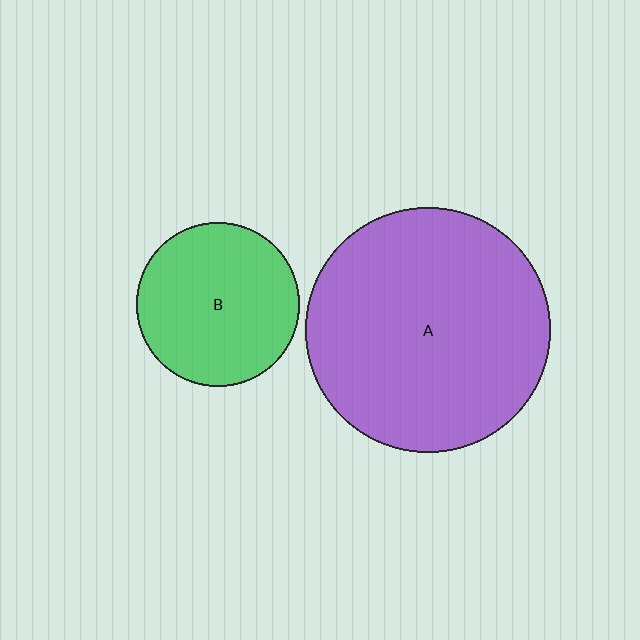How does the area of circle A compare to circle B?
Approximately 2.2 times.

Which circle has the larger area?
Circle A (purple).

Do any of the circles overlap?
No, none of the circles overlap.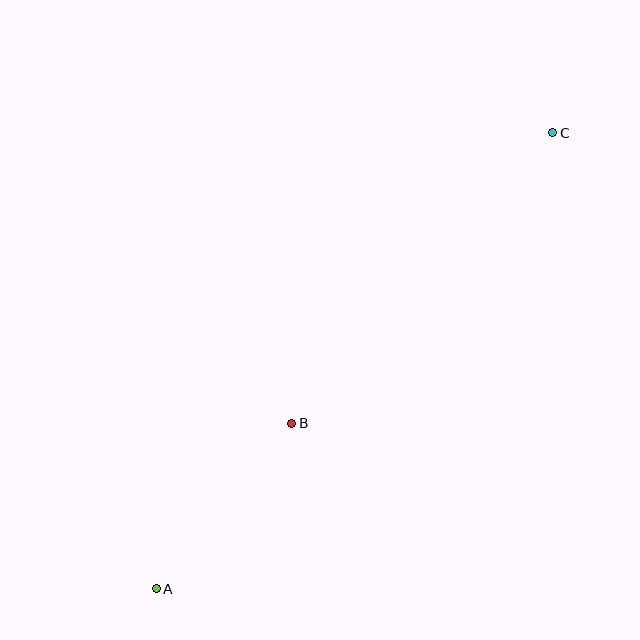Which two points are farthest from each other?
Points A and C are farthest from each other.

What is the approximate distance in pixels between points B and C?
The distance between B and C is approximately 391 pixels.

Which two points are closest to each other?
Points A and B are closest to each other.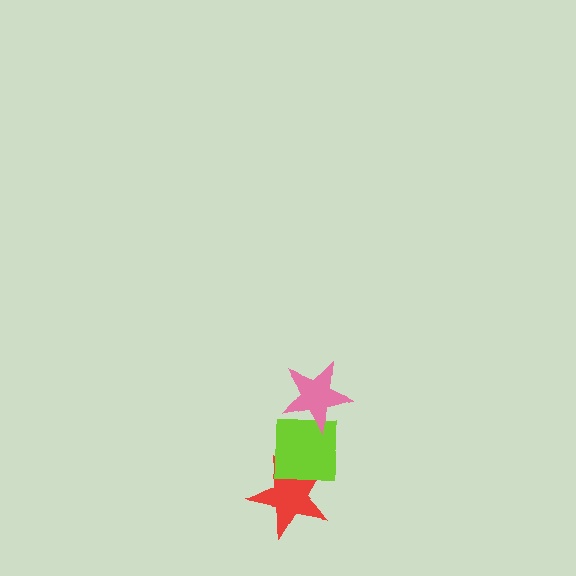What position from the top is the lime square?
The lime square is 2nd from the top.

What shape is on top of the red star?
The lime square is on top of the red star.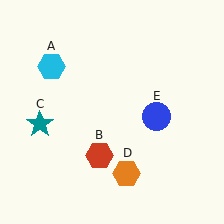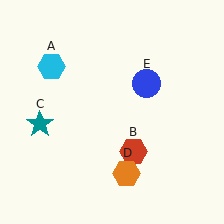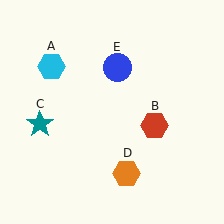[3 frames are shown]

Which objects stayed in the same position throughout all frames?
Cyan hexagon (object A) and teal star (object C) and orange hexagon (object D) remained stationary.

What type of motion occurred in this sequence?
The red hexagon (object B), blue circle (object E) rotated counterclockwise around the center of the scene.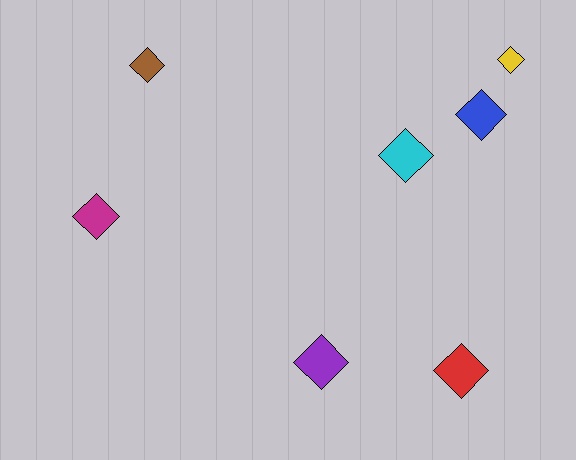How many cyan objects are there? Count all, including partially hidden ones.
There is 1 cyan object.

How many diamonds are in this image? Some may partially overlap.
There are 7 diamonds.